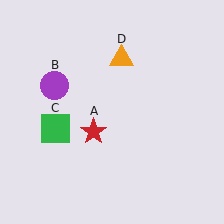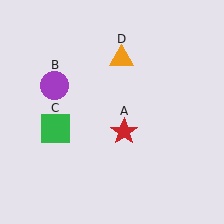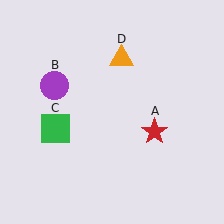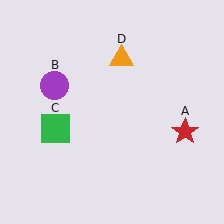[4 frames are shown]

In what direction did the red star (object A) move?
The red star (object A) moved right.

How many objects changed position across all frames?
1 object changed position: red star (object A).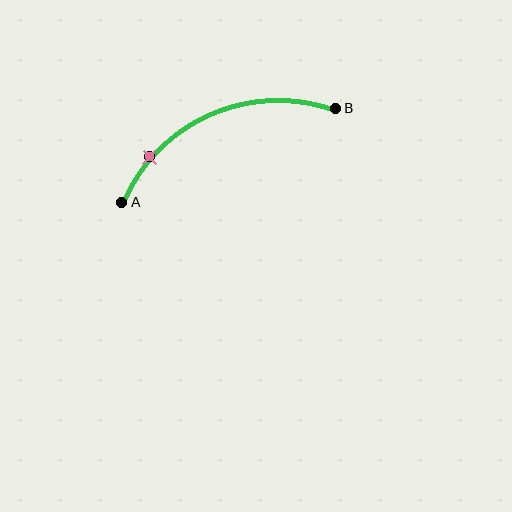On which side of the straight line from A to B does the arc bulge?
The arc bulges above the straight line connecting A and B.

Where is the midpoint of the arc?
The arc midpoint is the point on the curve farthest from the straight line joining A and B. It sits above that line.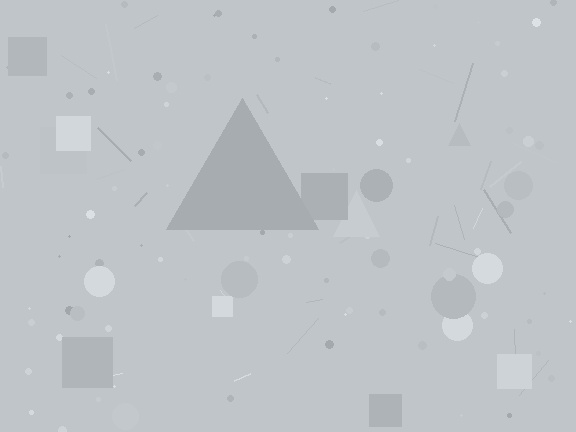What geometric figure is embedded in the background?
A triangle is embedded in the background.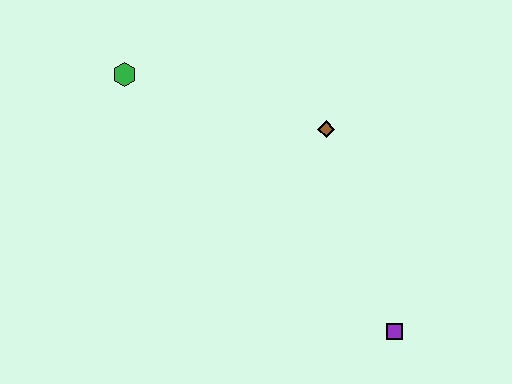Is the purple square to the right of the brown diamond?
Yes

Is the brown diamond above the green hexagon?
No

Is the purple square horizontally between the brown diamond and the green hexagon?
No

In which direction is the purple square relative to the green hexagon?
The purple square is to the right of the green hexagon.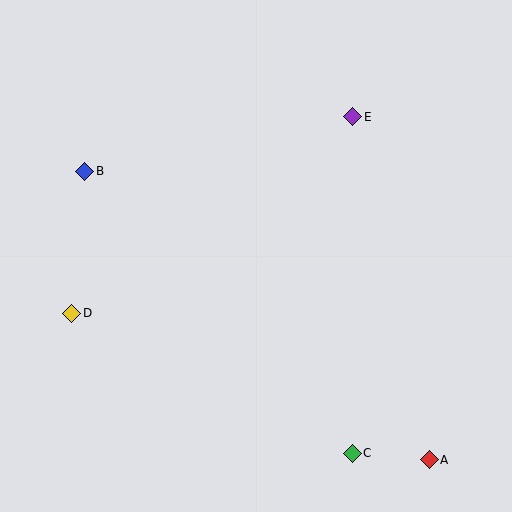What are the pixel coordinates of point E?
Point E is at (353, 117).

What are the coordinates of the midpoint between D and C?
The midpoint between D and C is at (212, 383).